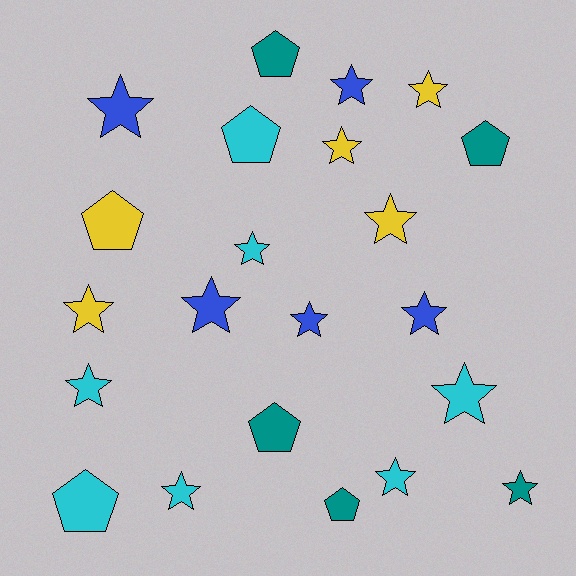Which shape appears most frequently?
Star, with 15 objects.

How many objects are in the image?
There are 22 objects.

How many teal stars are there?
There is 1 teal star.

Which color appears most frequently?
Cyan, with 7 objects.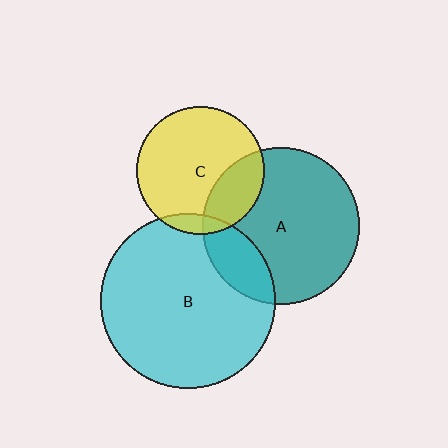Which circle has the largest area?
Circle B (cyan).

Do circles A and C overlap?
Yes.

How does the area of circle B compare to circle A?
Approximately 1.2 times.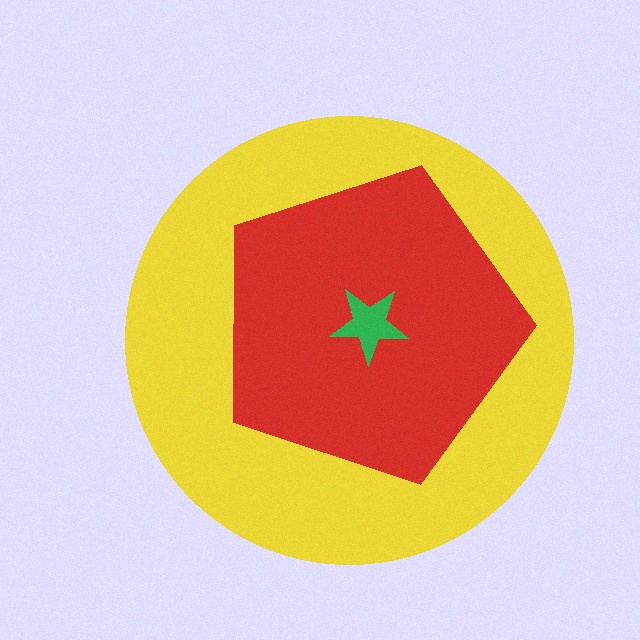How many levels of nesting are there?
3.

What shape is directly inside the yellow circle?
The red pentagon.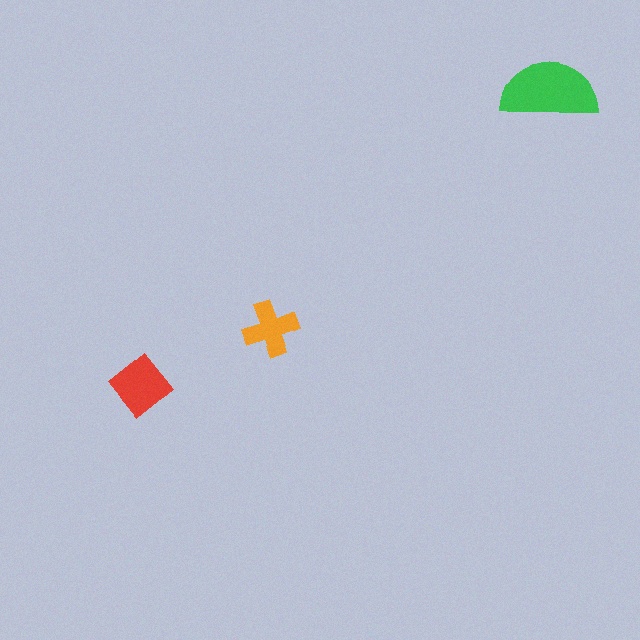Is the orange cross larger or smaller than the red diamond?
Smaller.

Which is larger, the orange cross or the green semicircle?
The green semicircle.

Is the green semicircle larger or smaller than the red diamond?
Larger.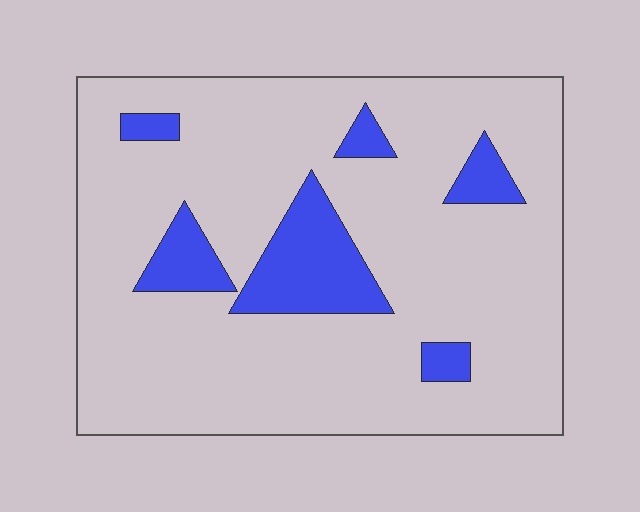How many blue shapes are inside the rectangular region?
6.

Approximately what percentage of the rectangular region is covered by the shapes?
Approximately 15%.